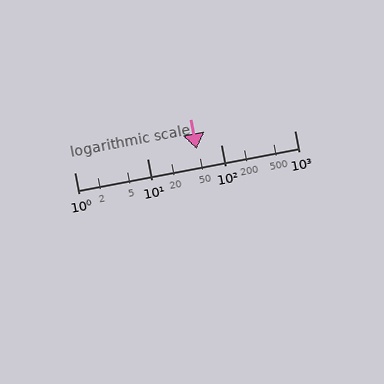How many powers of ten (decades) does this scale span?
The scale spans 3 decades, from 1 to 1000.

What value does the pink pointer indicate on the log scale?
The pointer indicates approximately 47.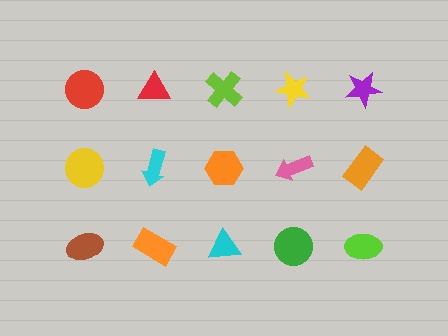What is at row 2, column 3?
An orange hexagon.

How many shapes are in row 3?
5 shapes.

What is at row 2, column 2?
A cyan arrow.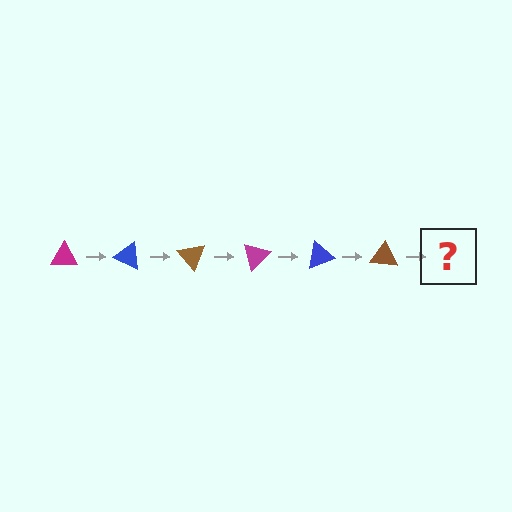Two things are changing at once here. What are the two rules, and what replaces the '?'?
The two rules are that it rotates 25 degrees each step and the color cycles through magenta, blue, and brown. The '?' should be a magenta triangle, rotated 150 degrees from the start.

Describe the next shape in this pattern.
It should be a magenta triangle, rotated 150 degrees from the start.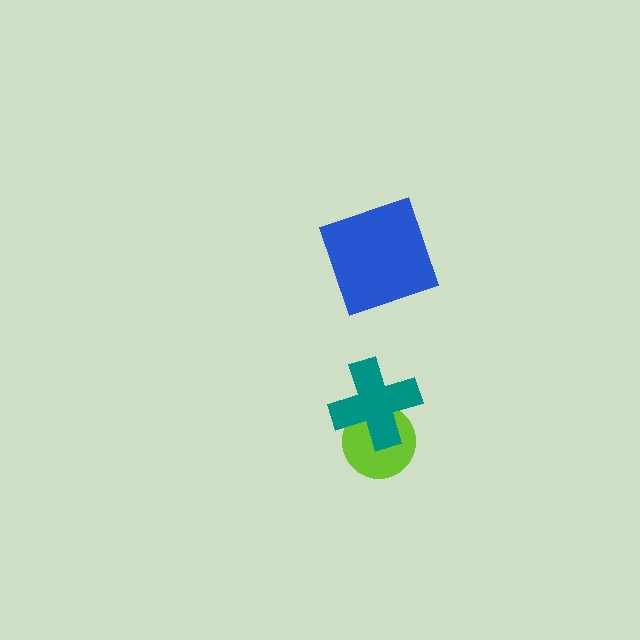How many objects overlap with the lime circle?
1 object overlaps with the lime circle.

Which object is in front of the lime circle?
The teal cross is in front of the lime circle.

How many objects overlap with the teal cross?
1 object overlaps with the teal cross.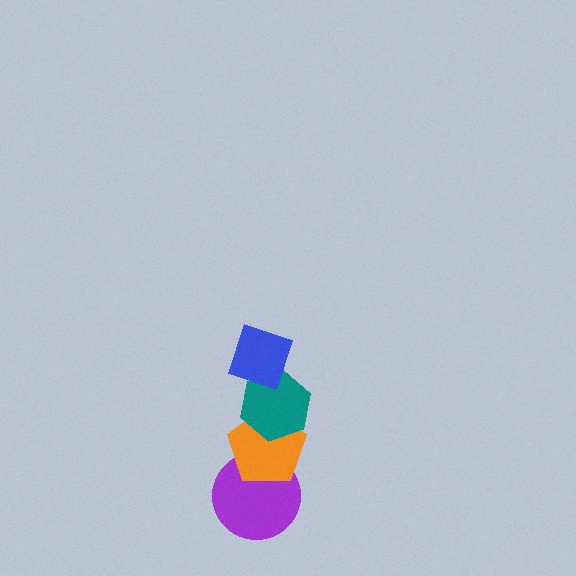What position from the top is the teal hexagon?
The teal hexagon is 2nd from the top.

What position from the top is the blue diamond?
The blue diamond is 1st from the top.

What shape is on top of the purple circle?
The orange pentagon is on top of the purple circle.